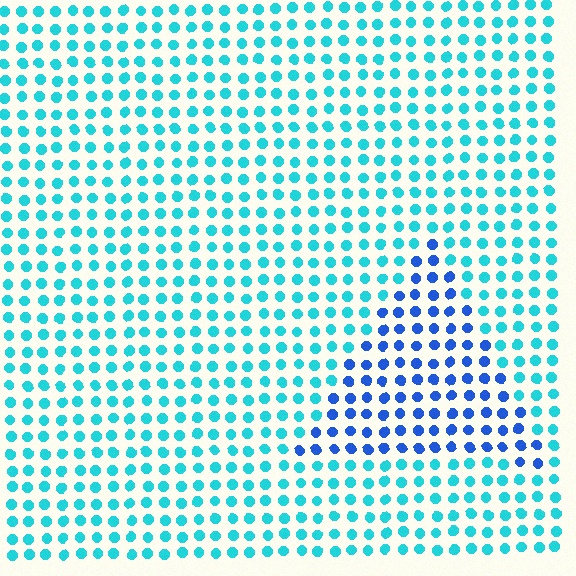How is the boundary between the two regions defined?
The boundary is defined purely by a slight shift in hue (about 40 degrees). Spacing, size, and orientation are identical on both sides.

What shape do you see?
I see a triangle.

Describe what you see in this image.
The image is filled with small cyan elements in a uniform arrangement. A triangle-shaped region is visible where the elements are tinted to a slightly different hue, forming a subtle color boundary.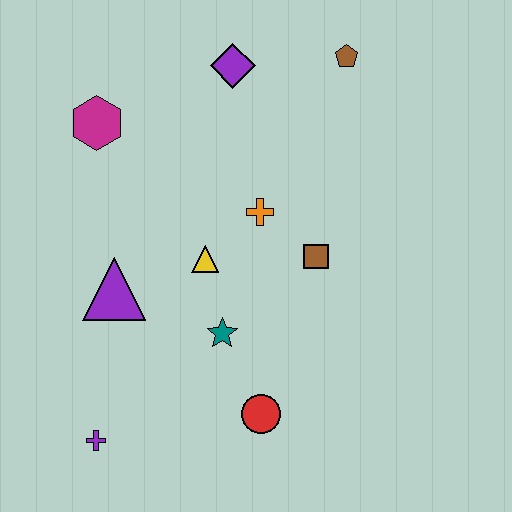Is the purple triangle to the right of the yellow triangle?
No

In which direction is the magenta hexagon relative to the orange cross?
The magenta hexagon is to the left of the orange cross.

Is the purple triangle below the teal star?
No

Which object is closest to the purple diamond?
The brown pentagon is closest to the purple diamond.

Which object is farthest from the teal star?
The brown pentagon is farthest from the teal star.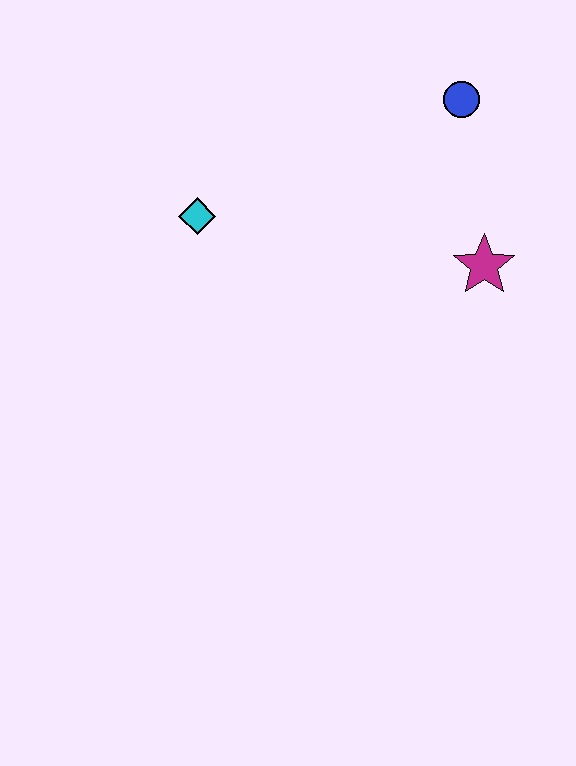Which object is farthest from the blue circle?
The cyan diamond is farthest from the blue circle.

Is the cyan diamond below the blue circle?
Yes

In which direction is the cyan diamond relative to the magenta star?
The cyan diamond is to the left of the magenta star.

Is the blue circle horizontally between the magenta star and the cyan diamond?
Yes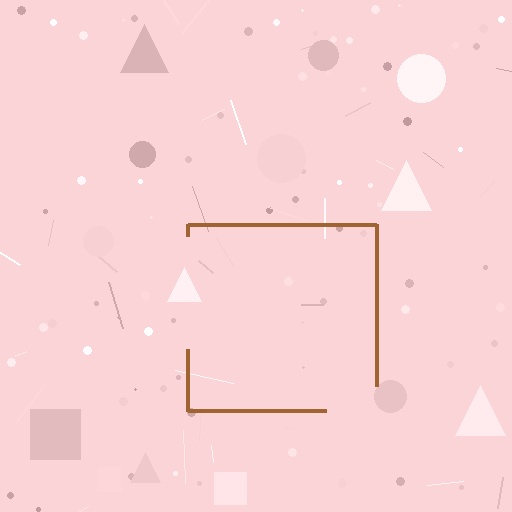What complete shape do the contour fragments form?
The contour fragments form a square.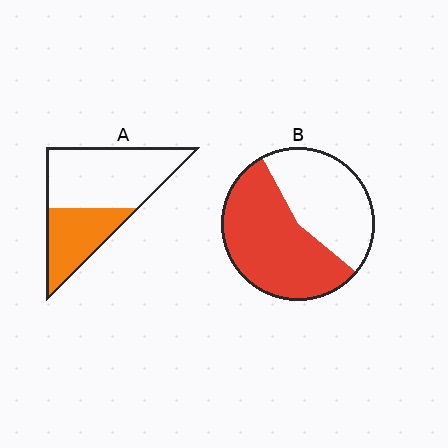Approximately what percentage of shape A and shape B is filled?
A is approximately 35% and B is approximately 55%.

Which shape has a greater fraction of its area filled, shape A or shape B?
Shape B.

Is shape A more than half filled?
No.